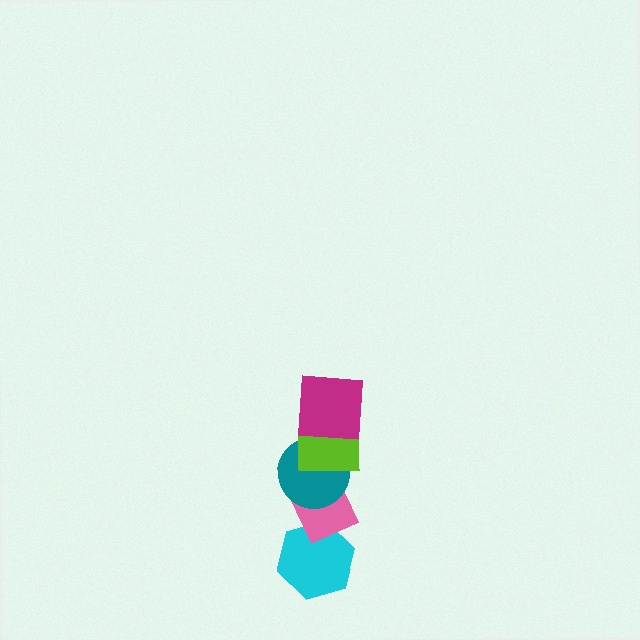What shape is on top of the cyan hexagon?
The pink diamond is on top of the cyan hexagon.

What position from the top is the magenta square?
The magenta square is 1st from the top.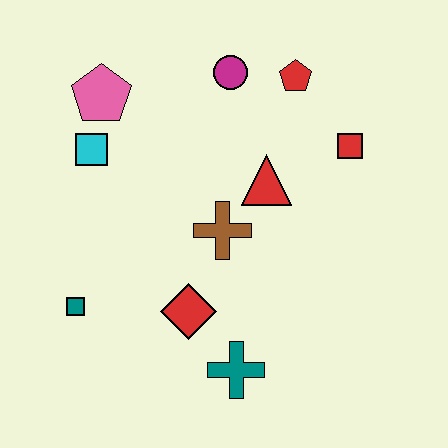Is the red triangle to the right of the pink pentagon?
Yes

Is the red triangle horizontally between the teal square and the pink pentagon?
No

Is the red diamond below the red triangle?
Yes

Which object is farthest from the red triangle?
The teal square is farthest from the red triangle.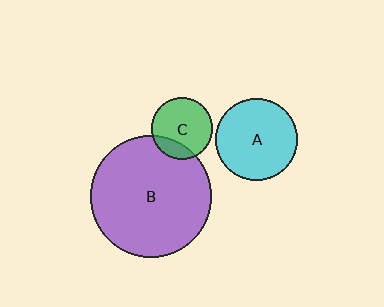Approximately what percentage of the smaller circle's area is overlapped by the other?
Approximately 20%.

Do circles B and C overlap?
Yes.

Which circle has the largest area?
Circle B (purple).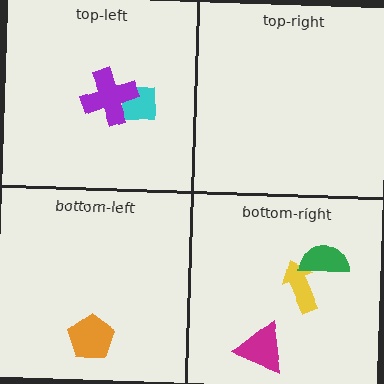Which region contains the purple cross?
The top-left region.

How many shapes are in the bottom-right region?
3.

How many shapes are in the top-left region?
2.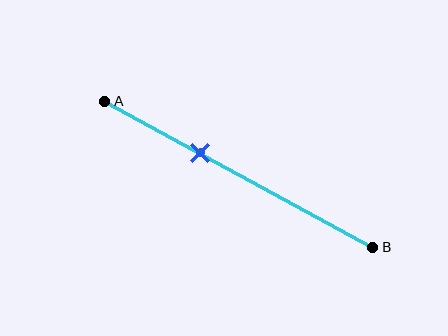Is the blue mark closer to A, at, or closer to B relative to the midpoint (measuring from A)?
The blue mark is closer to point A than the midpoint of segment AB.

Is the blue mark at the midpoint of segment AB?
No, the mark is at about 35% from A, not at the 50% midpoint.